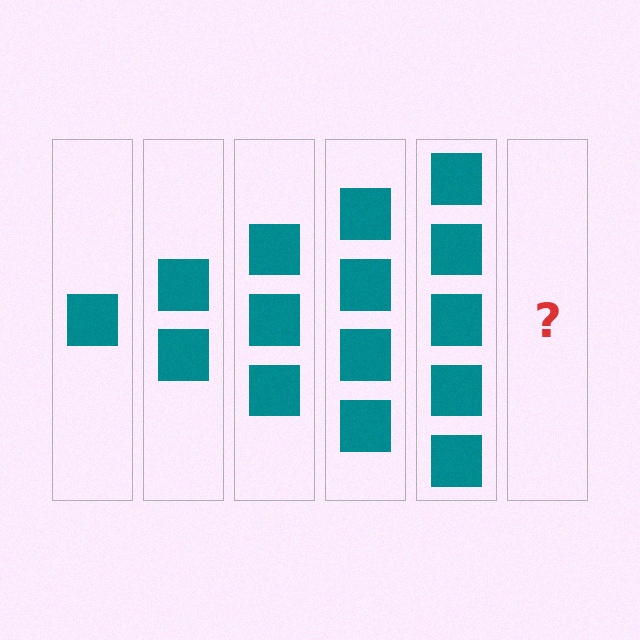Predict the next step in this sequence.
The next step is 6 squares.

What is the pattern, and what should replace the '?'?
The pattern is that each step adds one more square. The '?' should be 6 squares.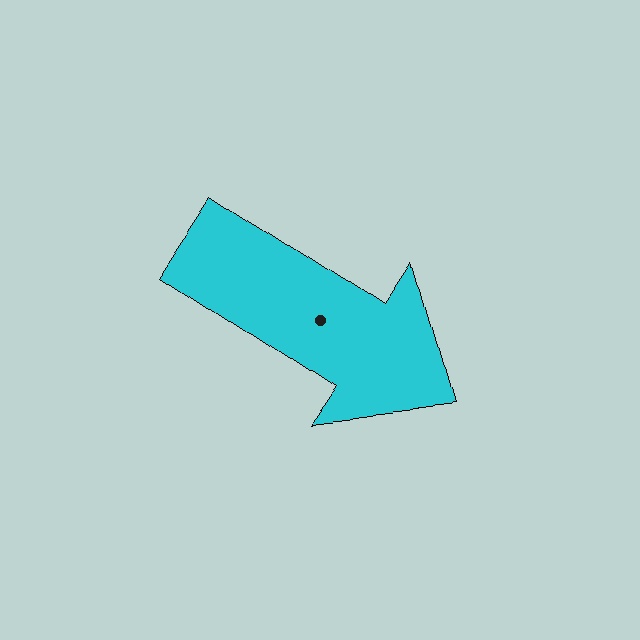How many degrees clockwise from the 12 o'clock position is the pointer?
Approximately 124 degrees.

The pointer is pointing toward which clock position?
Roughly 4 o'clock.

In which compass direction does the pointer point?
Southeast.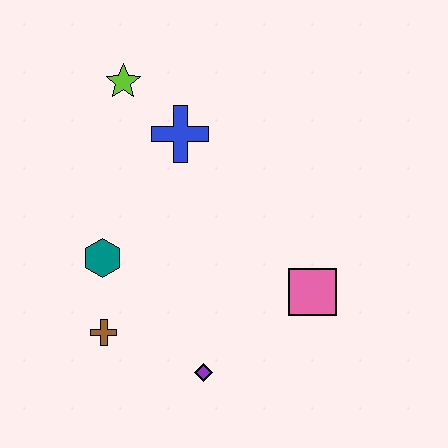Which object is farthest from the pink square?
The lime star is farthest from the pink square.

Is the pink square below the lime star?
Yes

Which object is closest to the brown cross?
The teal hexagon is closest to the brown cross.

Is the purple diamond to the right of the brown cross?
Yes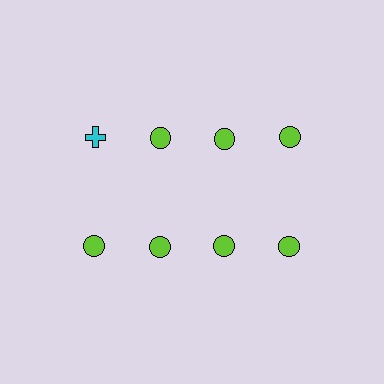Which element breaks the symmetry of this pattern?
The cyan cross in the top row, leftmost column breaks the symmetry. All other shapes are lime circles.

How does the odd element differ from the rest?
It differs in both color (cyan instead of lime) and shape (cross instead of circle).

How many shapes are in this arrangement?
There are 8 shapes arranged in a grid pattern.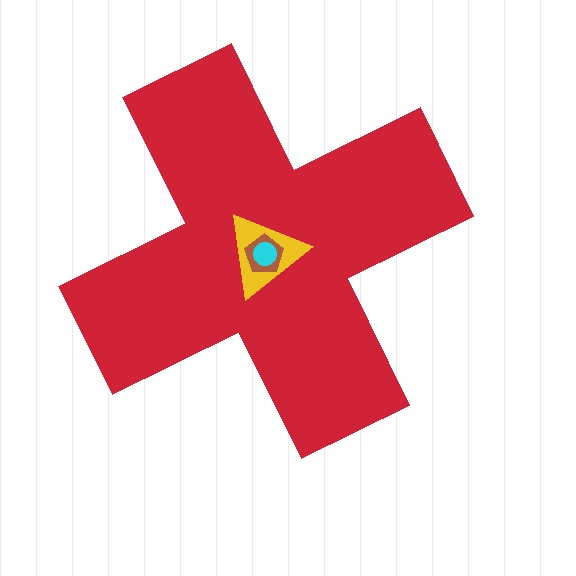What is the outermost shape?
The red cross.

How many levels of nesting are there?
4.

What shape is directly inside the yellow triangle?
The brown pentagon.